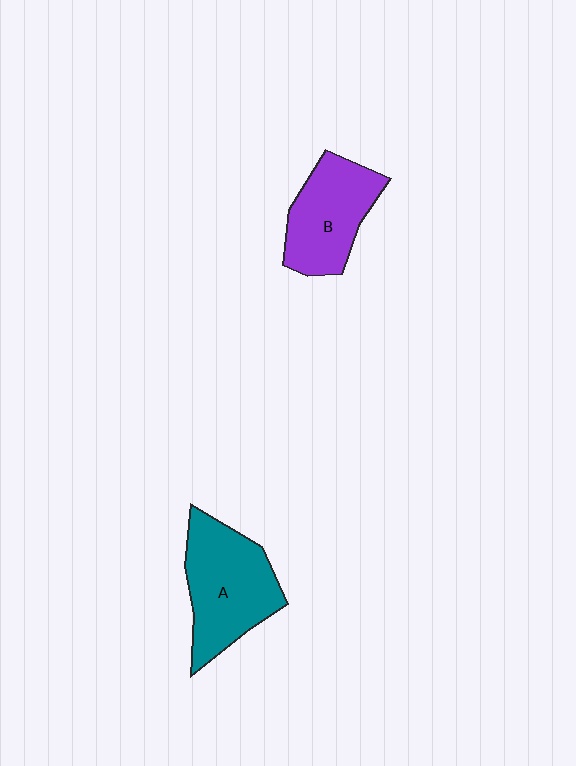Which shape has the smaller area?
Shape B (purple).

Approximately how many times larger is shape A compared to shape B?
Approximately 1.2 times.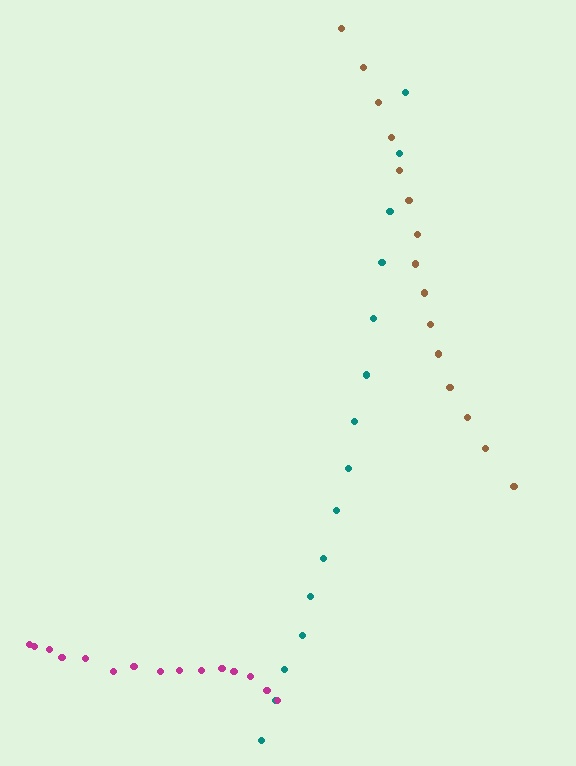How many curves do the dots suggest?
There are 3 distinct paths.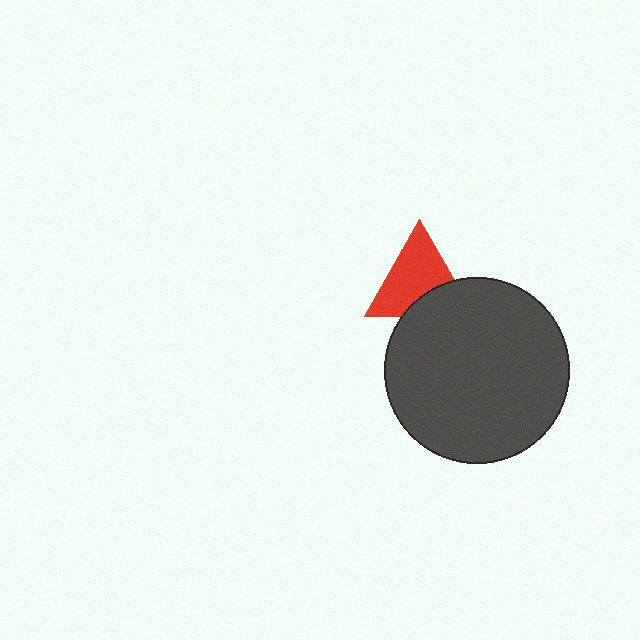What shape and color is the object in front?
The object in front is a dark gray circle.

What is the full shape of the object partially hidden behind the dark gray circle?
The partially hidden object is a red triangle.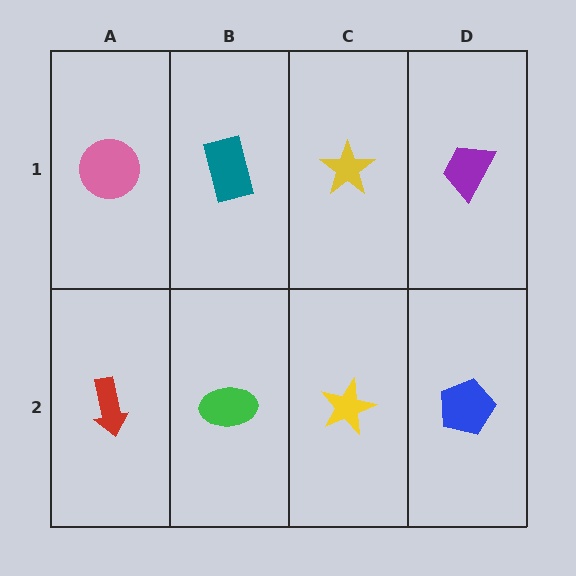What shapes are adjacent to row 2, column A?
A pink circle (row 1, column A), a green ellipse (row 2, column B).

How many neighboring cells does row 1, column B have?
3.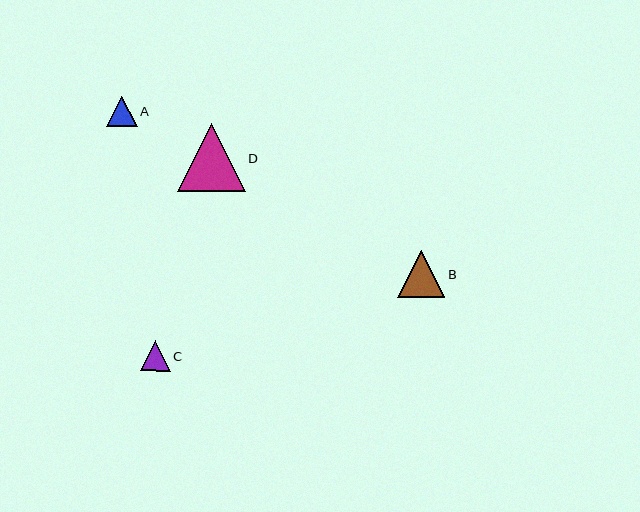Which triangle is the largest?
Triangle D is the largest with a size of approximately 68 pixels.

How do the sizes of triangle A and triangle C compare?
Triangle A and triangle C are approximately the same size.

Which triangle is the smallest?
Triangle C is the smallest with a size of approximately 29 pixels.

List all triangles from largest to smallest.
From largest to smallest: D, B, A, C.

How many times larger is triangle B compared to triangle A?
Triangle B is approximately 1.5 times the size of triangle A.